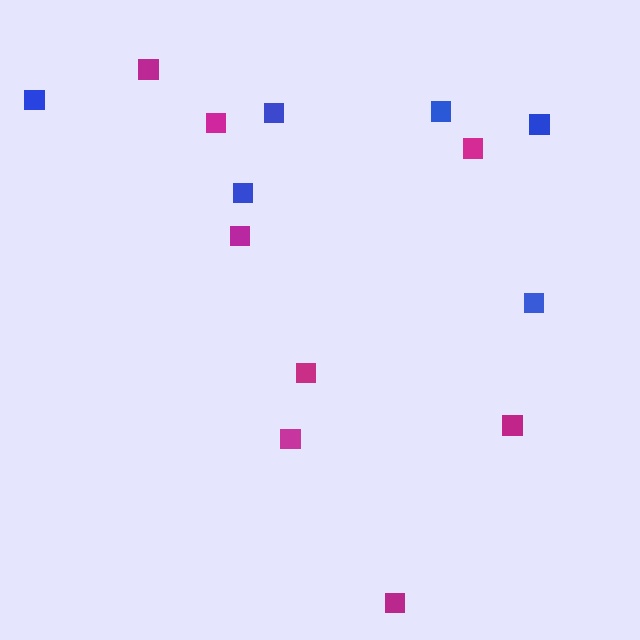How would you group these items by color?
There are 2 groups: one group of magenta squares (8) and one group of blue squares (6).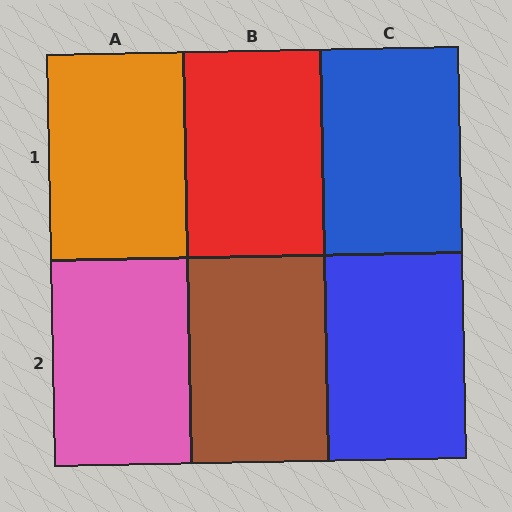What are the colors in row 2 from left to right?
Pink, brown, blue.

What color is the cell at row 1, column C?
Blue.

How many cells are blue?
2 cells are blue.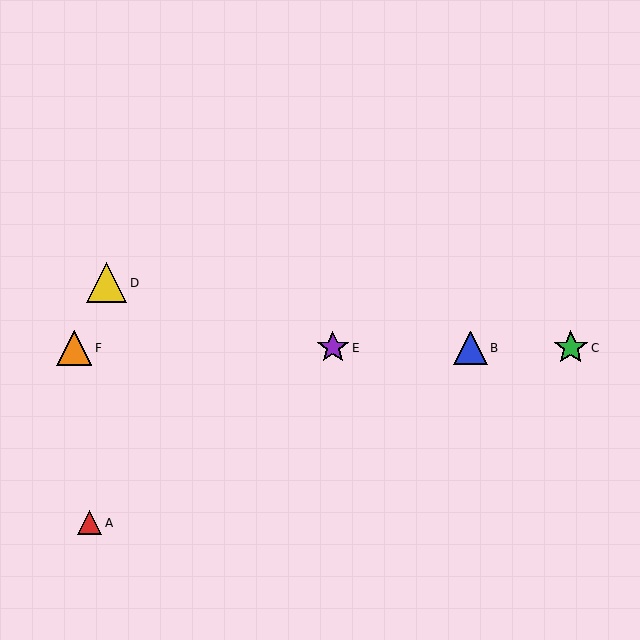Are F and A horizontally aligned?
No, F is at y≈348 and A is at y≈523.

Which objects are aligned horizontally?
Objects B, C, E, F are aligned horizontally.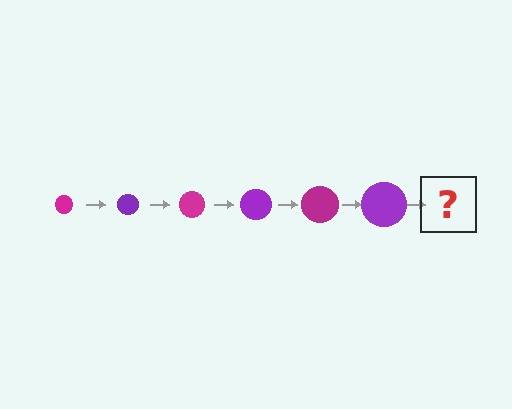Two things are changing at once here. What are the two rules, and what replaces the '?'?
The two rules are that the circle grows larger each step and the color cycles through magenta and purple. The '?' should be a magenta circle, larger than the previous one.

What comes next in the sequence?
The next element should be a magenta circle, larger than the previous one.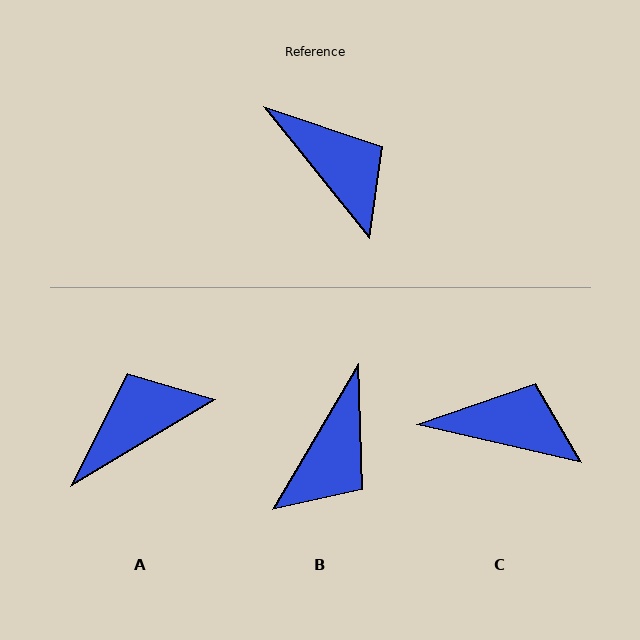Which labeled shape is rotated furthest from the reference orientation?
A, about 82 degrees away.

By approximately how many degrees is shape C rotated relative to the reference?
Approximately 38 degrees counter-clockwise.